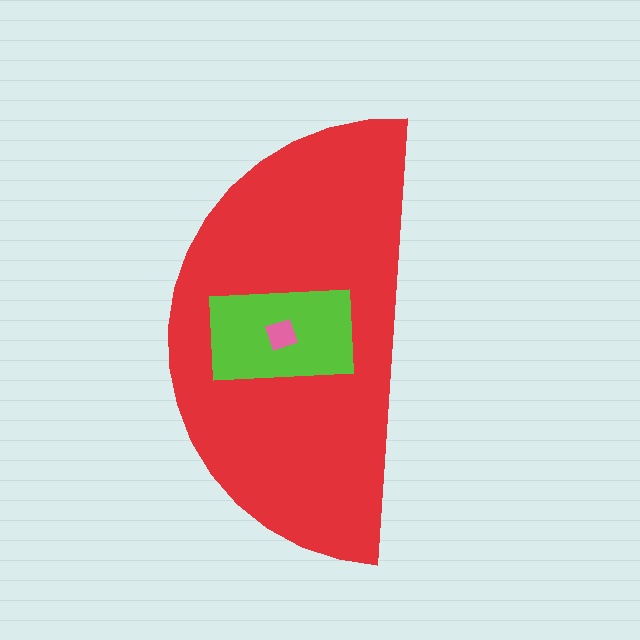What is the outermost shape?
The red semicircle.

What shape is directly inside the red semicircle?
The lime rectangle.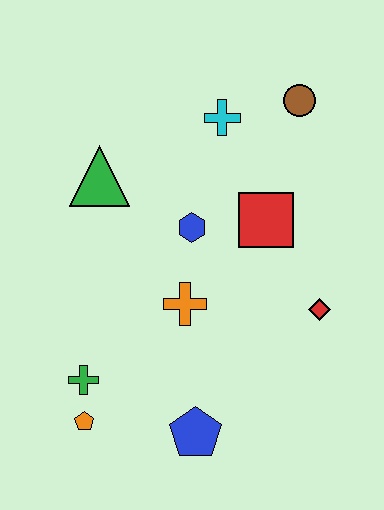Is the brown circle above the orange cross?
Yes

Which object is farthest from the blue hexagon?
The orange pentagon is farthest from the blue hexagon.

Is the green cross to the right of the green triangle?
No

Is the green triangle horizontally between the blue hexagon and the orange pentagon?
Yes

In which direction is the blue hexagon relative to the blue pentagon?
The blue hexagon is above the blue pentagon.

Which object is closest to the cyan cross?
The brown circle is closest to the cyan cross.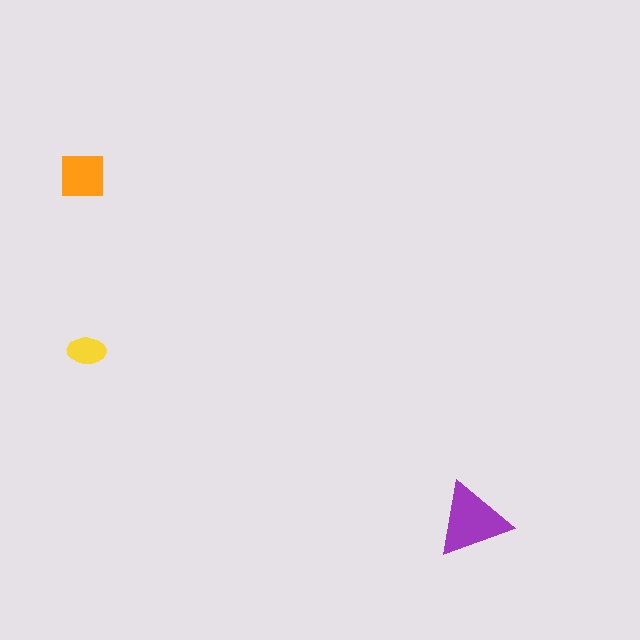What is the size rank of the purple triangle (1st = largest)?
1st.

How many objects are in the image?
There are 3 objects in the image.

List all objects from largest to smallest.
The purple triangle, the orange square, the yellow ellipse.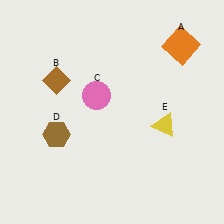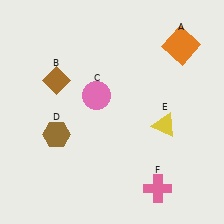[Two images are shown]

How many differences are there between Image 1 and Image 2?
There is 1 difference between the two images.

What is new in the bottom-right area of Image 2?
A pink cross (F) was added in the bottom-right area of Image 2.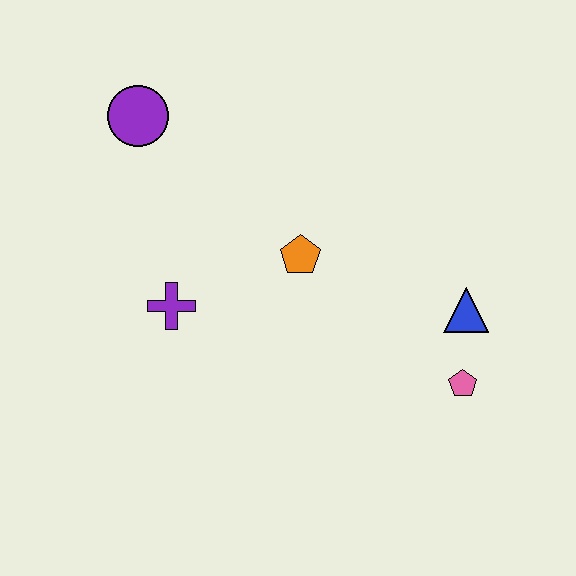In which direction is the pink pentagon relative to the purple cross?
The pink pentagon is to the right of the purple cross.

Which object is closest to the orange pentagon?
The purple cross is closest to the orange pentagon.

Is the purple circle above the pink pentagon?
Yes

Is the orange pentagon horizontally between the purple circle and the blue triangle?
Yes